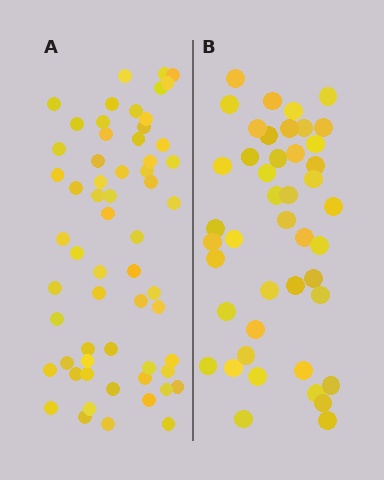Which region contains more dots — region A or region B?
Region A (the left region) has more dots.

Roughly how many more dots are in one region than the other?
Region A has approximately 15 more dots than region B.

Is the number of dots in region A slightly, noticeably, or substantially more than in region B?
Region A has noticeably more, but not dramatically so. The ratio is roughly 1.4 to 1.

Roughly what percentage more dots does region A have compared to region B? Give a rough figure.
About 35% more.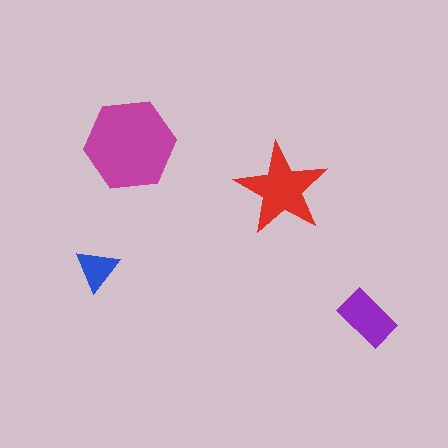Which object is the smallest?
The blue triangle.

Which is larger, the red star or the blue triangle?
The red star.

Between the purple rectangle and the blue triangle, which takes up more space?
The purple rectangle.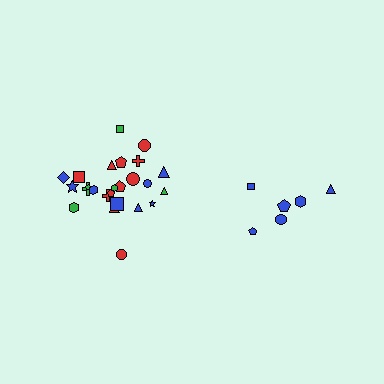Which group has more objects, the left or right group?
The left group.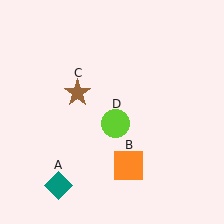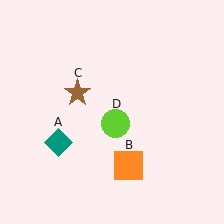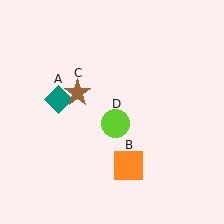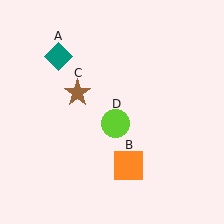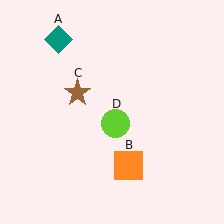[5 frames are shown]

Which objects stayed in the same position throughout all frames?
Orange square (object B) and brown star (object C) and lime circle (object D) remained stationary.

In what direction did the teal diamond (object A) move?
The teal diamond (object A) moved up.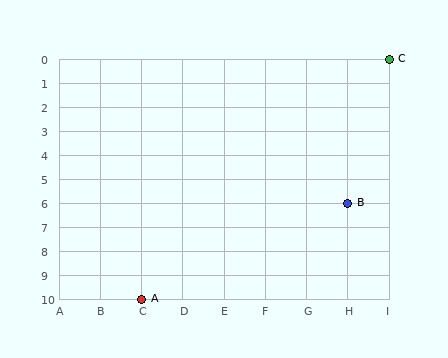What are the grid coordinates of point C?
Point C is at grid coordinates (I, 0).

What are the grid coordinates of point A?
Point A is at grid coordinates (C, 10).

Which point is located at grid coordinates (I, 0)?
Point C is at (I, 0).